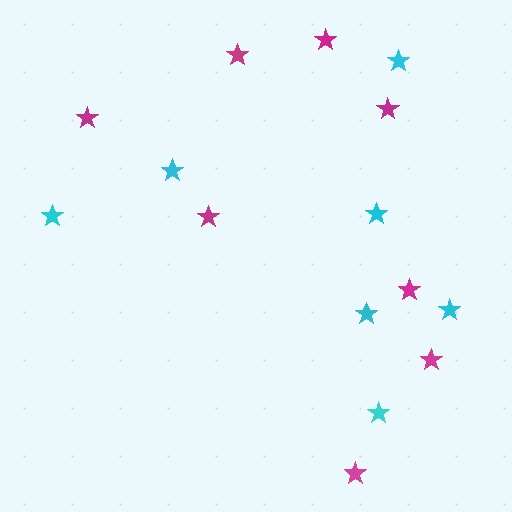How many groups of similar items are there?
There are 2 groups: one group of cyan stars (7) and one group of magenta stars (8).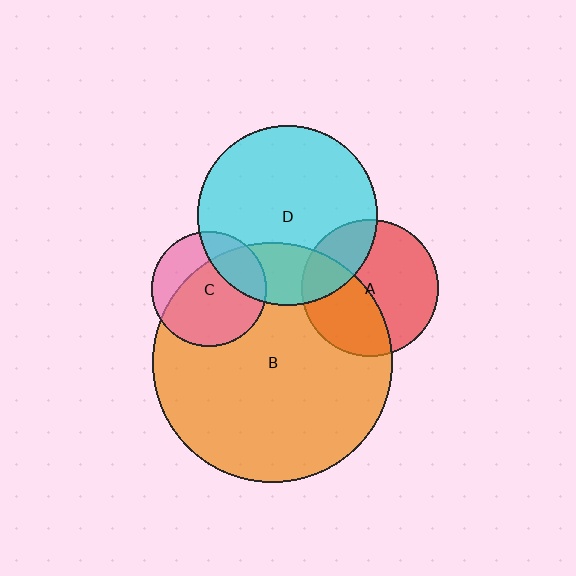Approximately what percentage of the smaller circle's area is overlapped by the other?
Approximately 40%.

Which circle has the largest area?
Circle B (orange).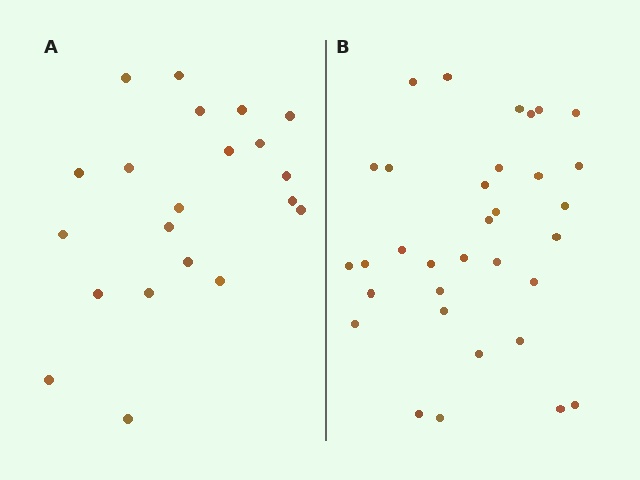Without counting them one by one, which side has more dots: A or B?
Region B (the right region) has more dots.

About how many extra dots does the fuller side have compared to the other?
Region B has roughly 12 or so more dots than region A.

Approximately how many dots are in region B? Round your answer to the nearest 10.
About 30 dots. (The exact count is 33, which rounds to 30.)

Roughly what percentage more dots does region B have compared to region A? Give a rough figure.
About 55% more.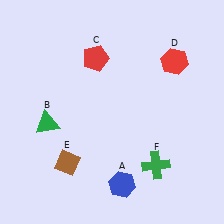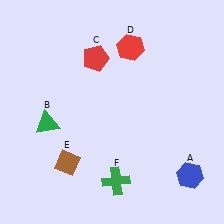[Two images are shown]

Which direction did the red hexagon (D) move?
The red hexagon (D) moved left.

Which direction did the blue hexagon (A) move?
The blue hexagon (A) moved right.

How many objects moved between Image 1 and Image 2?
3 objects moved between the two images.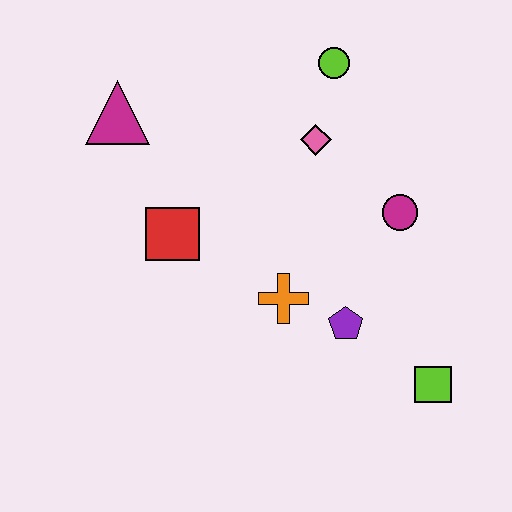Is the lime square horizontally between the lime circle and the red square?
No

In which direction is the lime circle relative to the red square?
The lime circle is above the red square.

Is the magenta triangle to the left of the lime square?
Yes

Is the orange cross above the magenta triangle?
No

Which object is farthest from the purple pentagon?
The magenta triangle is farthest from the purple pentagon.